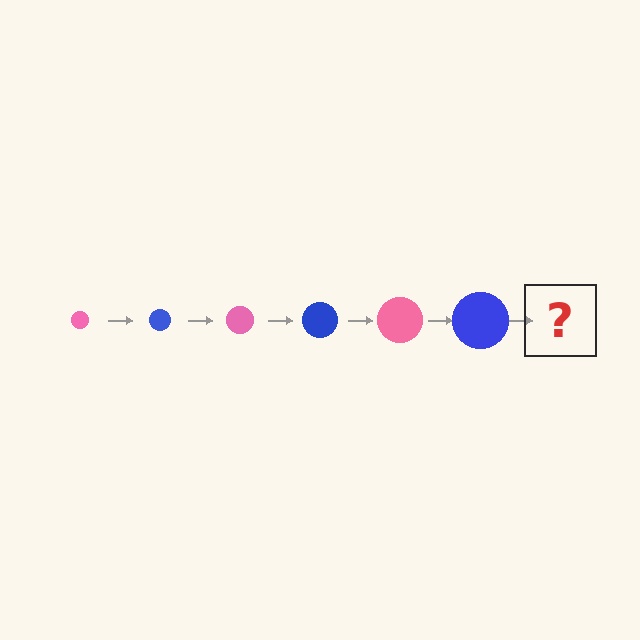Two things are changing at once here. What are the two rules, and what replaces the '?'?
The two rules are that the circle grows larger each step and the color cycles through pink and blue. The '?' should be a pink circle, larger than the previous one.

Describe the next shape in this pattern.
It should be a pink circle, larger than the previous one.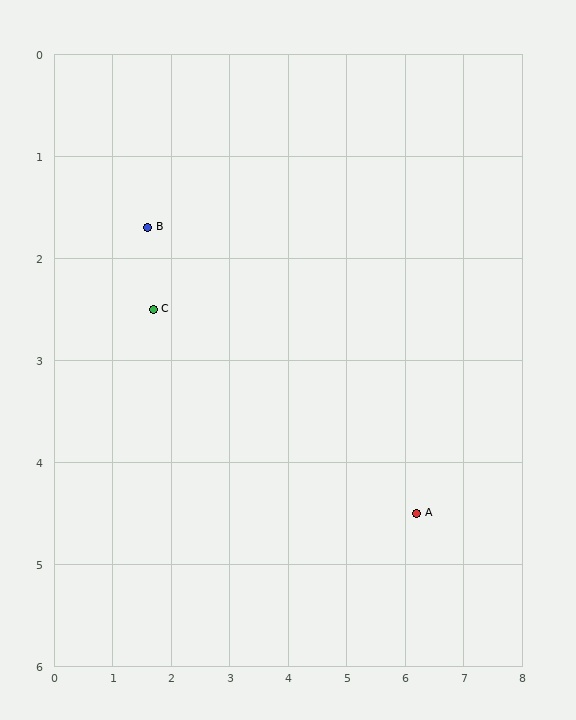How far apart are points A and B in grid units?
Points A and B are about 5.4 grid units apart.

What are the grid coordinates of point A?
Point A is at approximately (6.2, 4.5).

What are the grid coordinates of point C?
Point C is at approximately (1.7, 2.5).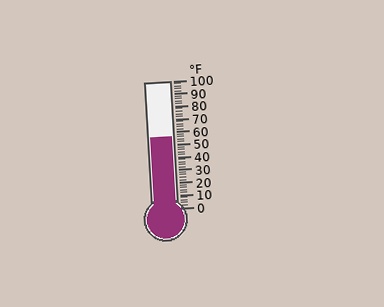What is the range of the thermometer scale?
The thermometer scale ranges from 0°F to 100°F.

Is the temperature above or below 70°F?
The temperature is below 70°F.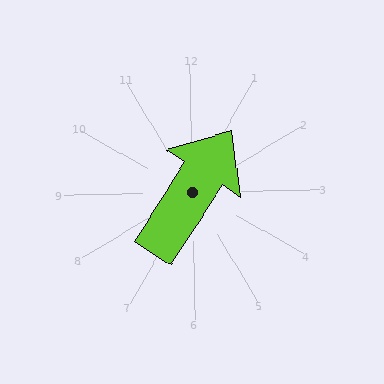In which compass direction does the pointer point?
Northeast.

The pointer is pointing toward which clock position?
Roughly 1 o'clock.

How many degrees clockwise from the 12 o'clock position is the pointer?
Approximately 34 degrees.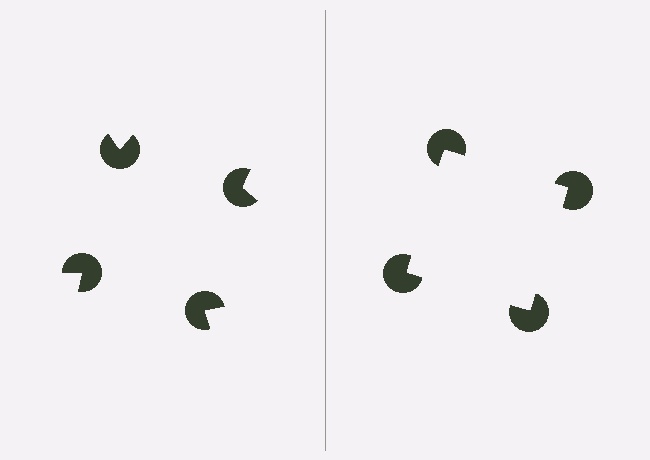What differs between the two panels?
The pac-man discs are positioned identically on both sides; only the wedge orientations differ. On the right they align to a square; on the left they are misaligned.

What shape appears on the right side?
An illusory square.